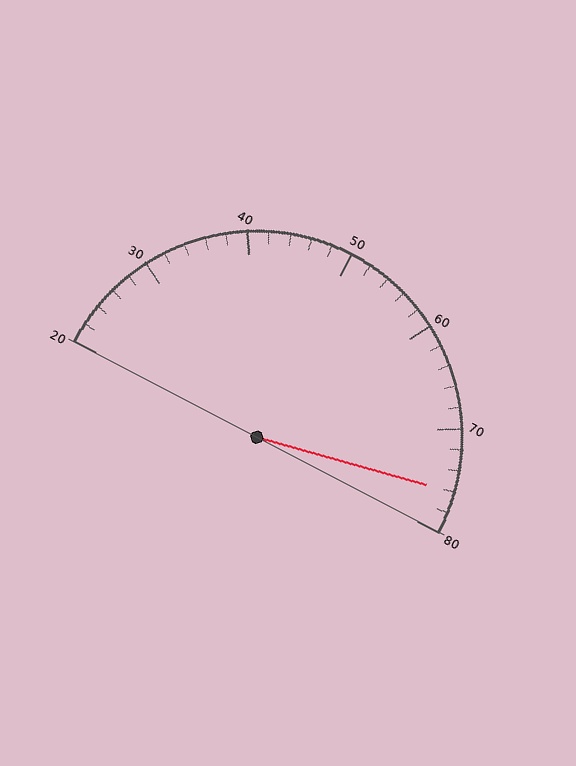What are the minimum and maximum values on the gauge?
The gauge ranges from 20 to 80.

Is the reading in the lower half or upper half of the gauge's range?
The reading is in the upper half of the range (20 to 80).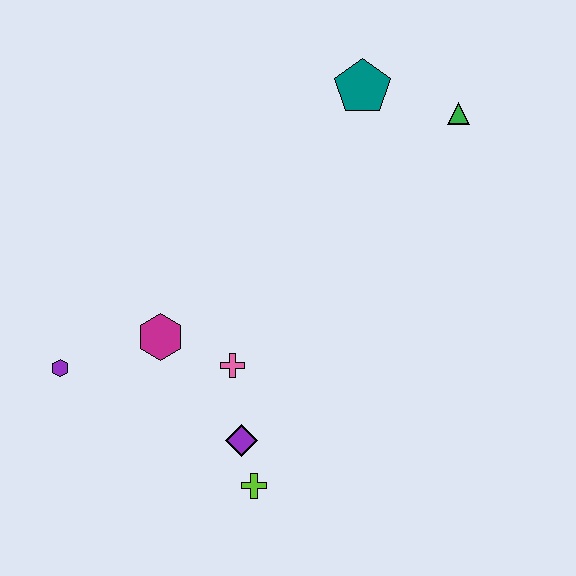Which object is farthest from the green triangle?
The purple hexagon is farthest from the green triangle.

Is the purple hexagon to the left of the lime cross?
Yes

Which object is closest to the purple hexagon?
The magenta hexagon is closest to the purple hexagon.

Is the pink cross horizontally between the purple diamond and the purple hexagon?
Yes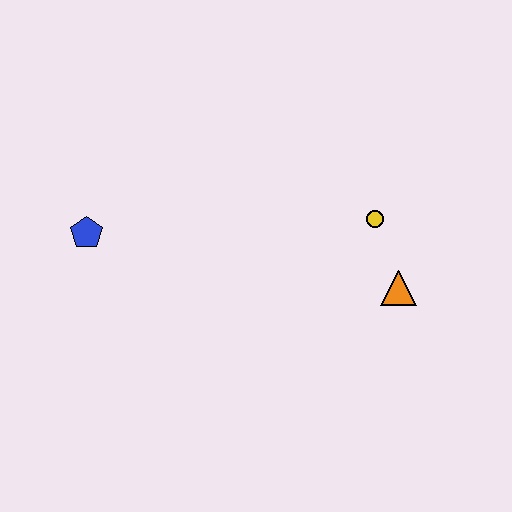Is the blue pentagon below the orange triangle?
No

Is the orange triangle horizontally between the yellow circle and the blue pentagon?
No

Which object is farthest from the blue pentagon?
The orange triangle is farthest from the blue pentagon.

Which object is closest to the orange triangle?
The yellow circle is closest to the orange triangle.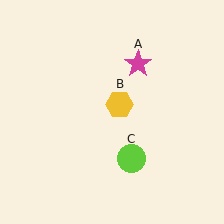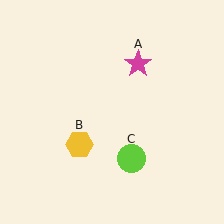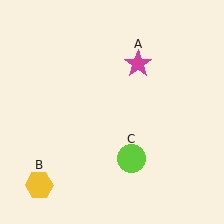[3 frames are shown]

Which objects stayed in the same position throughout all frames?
Magenta star (object A) and lime circle (object C) remained stationary.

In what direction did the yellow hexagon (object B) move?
The yellow hexagon (object B) moved down and to the left.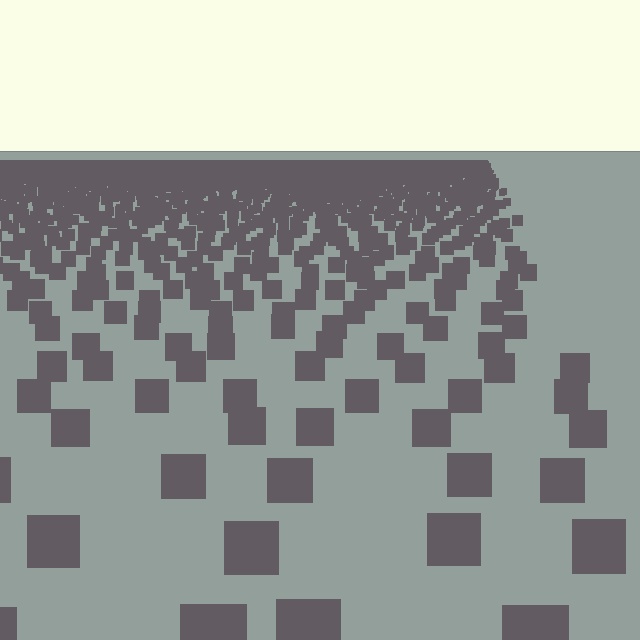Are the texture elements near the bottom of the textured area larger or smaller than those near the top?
Larger. Near the bottom, elements are closer to the viewer and appear at a bigger on-screen size.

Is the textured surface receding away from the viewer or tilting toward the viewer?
The surface is receding away from the viewer. Texture elements get smaller and denser toward the top.